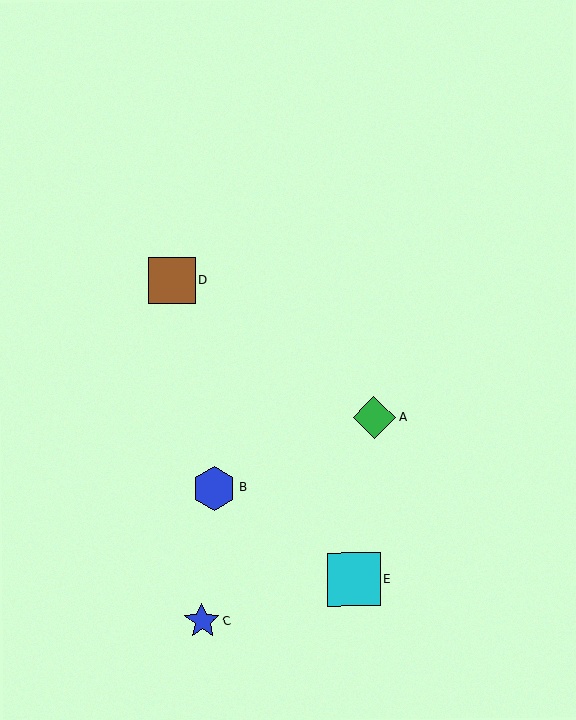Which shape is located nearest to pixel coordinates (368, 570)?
The cyan square (labeled E) at (354, 579) is nearest to that location.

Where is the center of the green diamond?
The center of the green diamond is at (374, 417).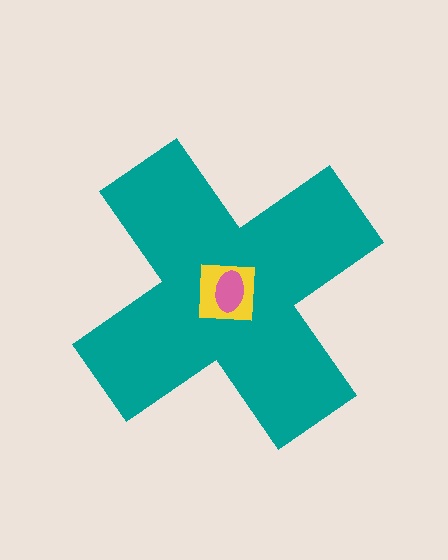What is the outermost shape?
The teal cross.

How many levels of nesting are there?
3.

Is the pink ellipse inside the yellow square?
Yes.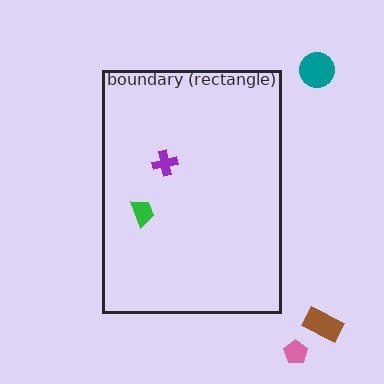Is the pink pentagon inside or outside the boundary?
Outside.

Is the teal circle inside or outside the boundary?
Outside.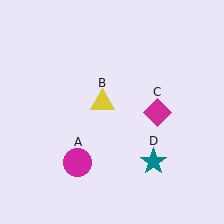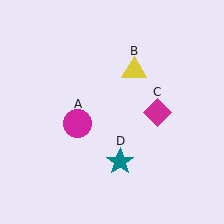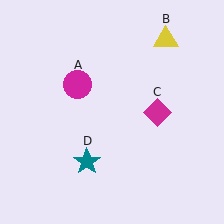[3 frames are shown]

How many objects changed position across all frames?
3 objects changed position: magenta circle (object A), yellow triangle (object B), teal star (object D).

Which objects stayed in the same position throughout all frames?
Magenta diamond (object C) remained stationary.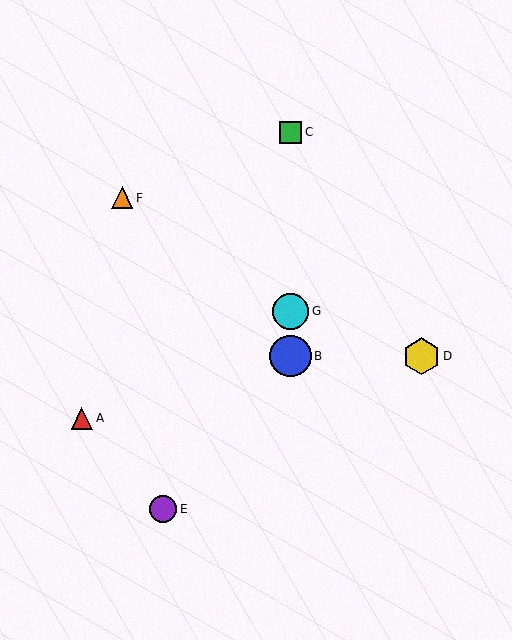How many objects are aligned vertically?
3 objects (B, C, G) are aligned vertically.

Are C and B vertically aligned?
Yes, both are at x≈291.